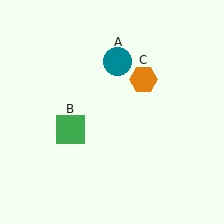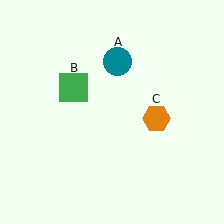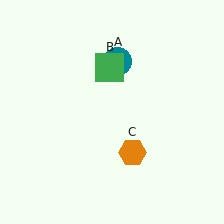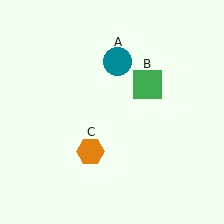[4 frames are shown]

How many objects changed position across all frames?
2 objects changed position: green square (object B), orange hexagon (object C).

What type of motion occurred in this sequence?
The green square (object B), orange hexagon (object C) rotated clockwise around the center of the scene.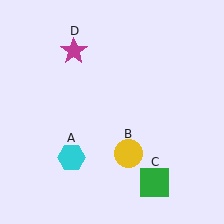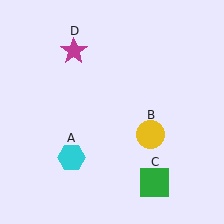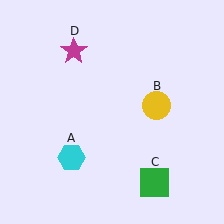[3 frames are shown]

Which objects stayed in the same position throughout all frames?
Cyan hexagon (object A) and green square (object C) and magenta star (object D) remained stationary.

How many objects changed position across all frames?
1 object changed position: yellow circle (object B).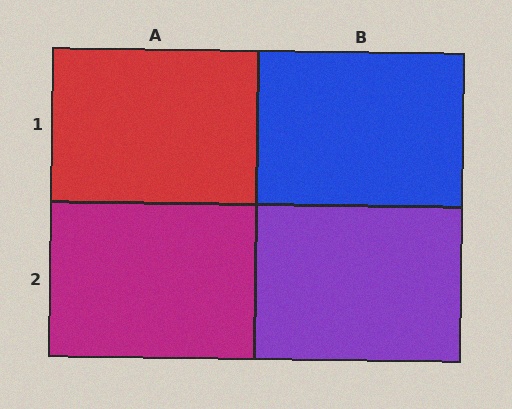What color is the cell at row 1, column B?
Blue.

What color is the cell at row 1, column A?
Red.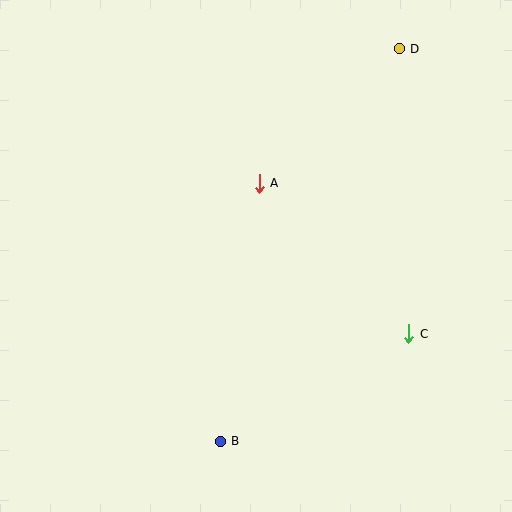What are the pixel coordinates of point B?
Point B is at (220, 441).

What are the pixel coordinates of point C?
Point C is at (409, 334).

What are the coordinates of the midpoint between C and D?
The midpoint between C and D is at (404, 191).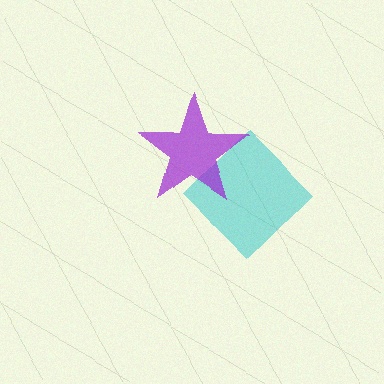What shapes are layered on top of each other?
The layered shapes are: a cyan diamond, a purple star.